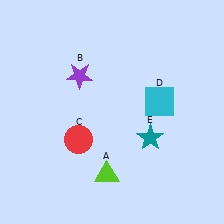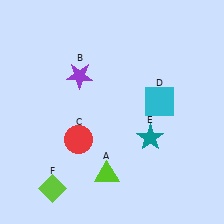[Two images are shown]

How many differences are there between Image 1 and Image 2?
There is 1 difference between the two images.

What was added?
A lime diamond (F) was added in Image 2.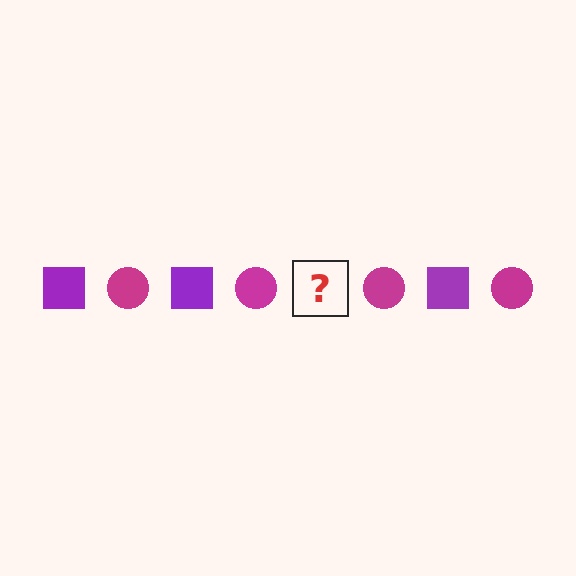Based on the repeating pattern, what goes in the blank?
The blank should be a purple square.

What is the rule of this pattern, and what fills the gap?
The rule is that the pattern alternates between purple square and magenta circle. The gap should be filled with a purple square.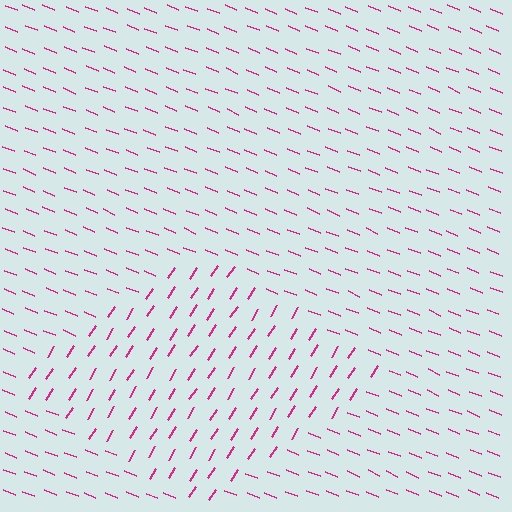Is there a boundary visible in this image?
Yes, there is a texture boundary formed by a change in line orientation.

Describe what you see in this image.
The image is filled with small magenta line segments. A diamond region in the image has lines oriented differently from the surrounding lines, creating a visible texture boundary.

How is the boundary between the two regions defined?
The boundary is defined purely by a change in line orientation (approximately 80 degrees difference). All lines are the same color and thickness.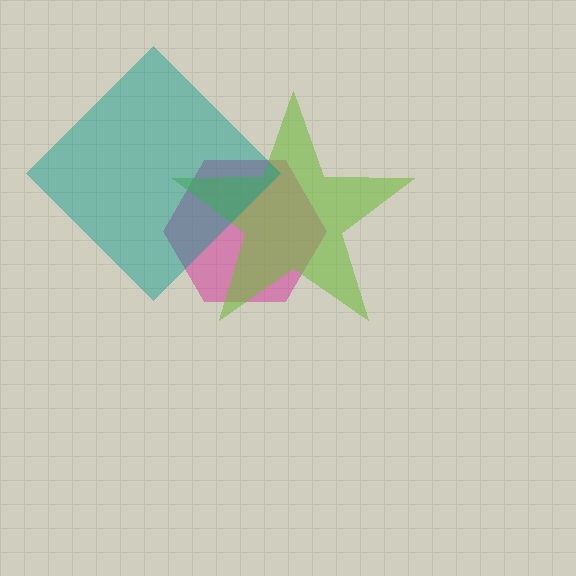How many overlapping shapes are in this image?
There are 3 overlapping shapes in the image.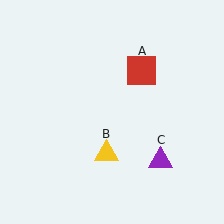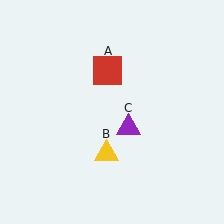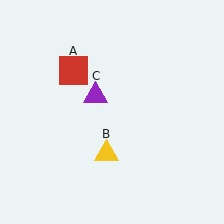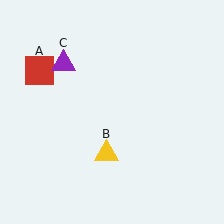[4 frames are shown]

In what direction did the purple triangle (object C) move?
The purple triangle (object C) moved up and to the left.